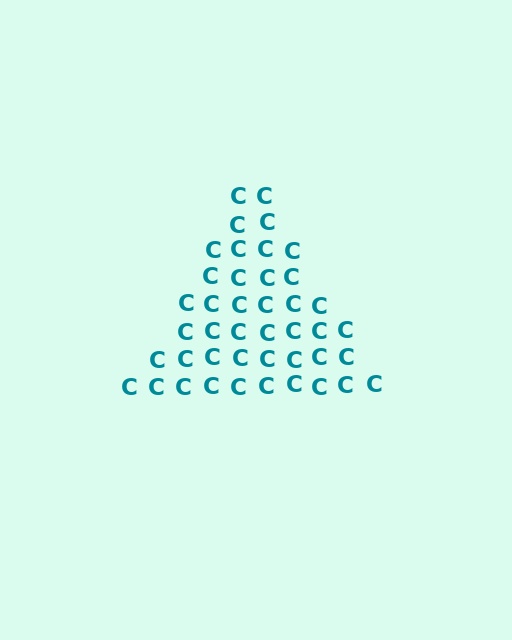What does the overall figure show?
The overall figure shows a triangle.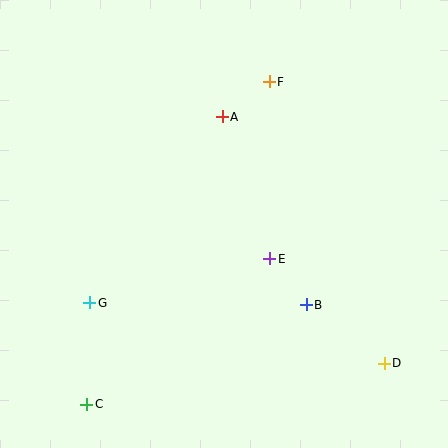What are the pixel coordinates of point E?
Point E is at (270, 259).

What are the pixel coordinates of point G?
Point G is at (90, 303).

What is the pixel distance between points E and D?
The distance between E and D is 155 pixels.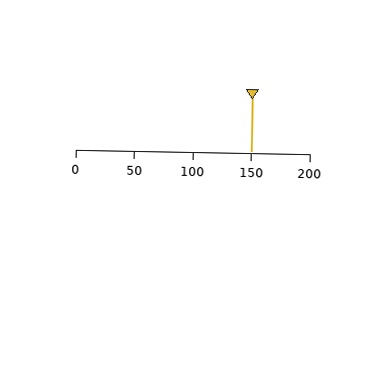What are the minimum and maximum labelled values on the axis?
The axis runs from 0 to 200.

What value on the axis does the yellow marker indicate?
The marker indicates approximately 150.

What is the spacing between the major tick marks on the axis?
The major ticks are spaced 50 apart.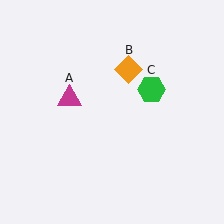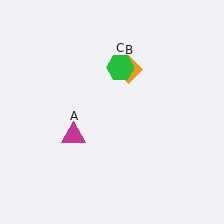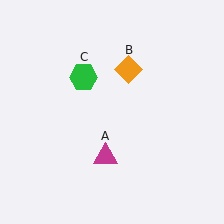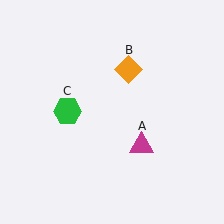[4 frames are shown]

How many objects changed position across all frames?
2 objects changed position: magenta triangle (object A), green hexagon (object C).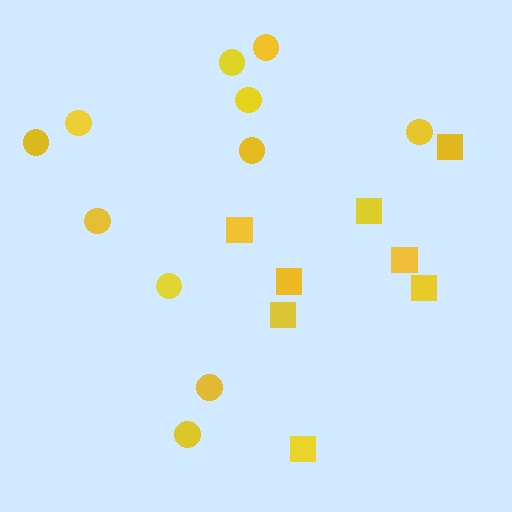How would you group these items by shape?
There are 2 groups: one group of circles (11) and one group of squares (8).